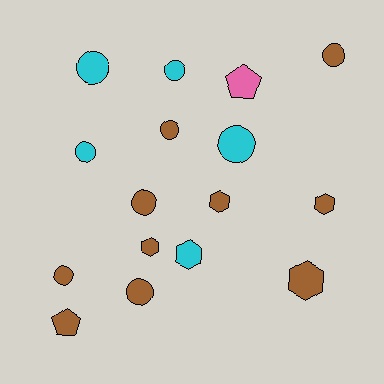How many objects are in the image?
There are 16 objects.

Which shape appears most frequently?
Circle, with 9 objects.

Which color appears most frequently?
Brown, with 10 objects.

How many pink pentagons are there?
There is 1 pink pentagon.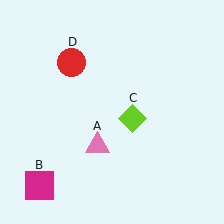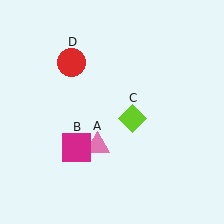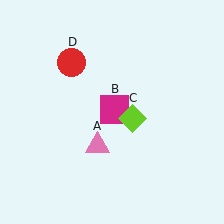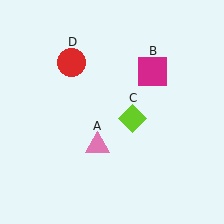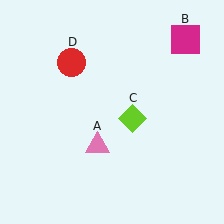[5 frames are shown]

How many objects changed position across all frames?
1 object changed position: magenta square (object B).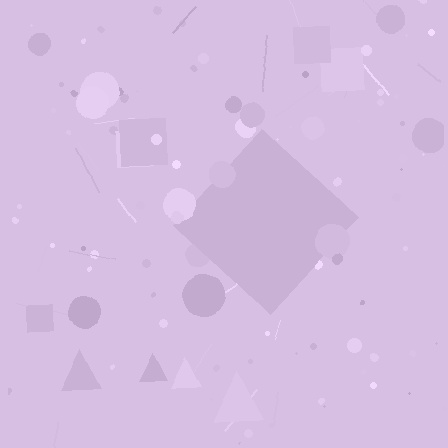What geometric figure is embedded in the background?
A diamond is embedded in the background.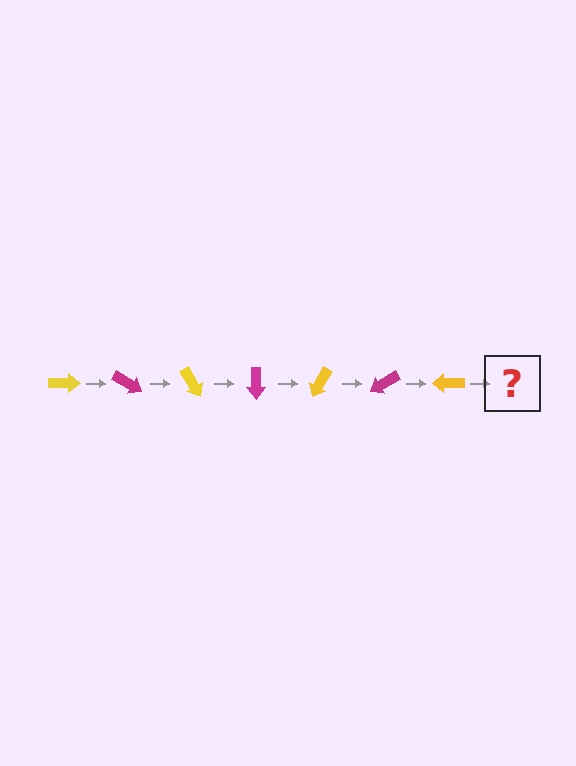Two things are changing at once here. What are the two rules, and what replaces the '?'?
The two rules are that it rotates 30 degrees each step and the color cycles through yellow and magenta. The '?' should be a magenta arrow, rotated 210 degrees from the start.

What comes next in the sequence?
The next element should be a magenta arrow, rotated 210 degrees from the start.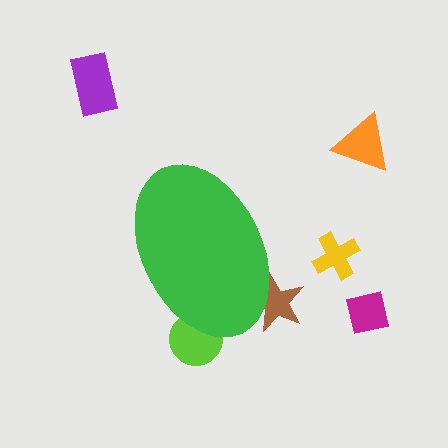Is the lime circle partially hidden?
Yes, the lime circle is partially hidden behind the green ellipse.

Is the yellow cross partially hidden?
No, the yellow cross is fully visible.